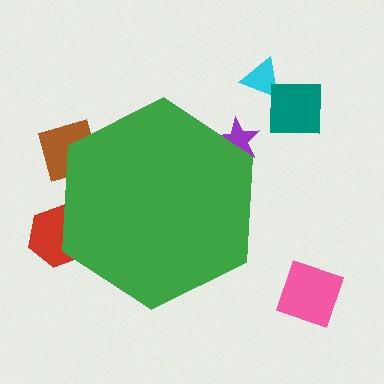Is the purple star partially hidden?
Yes, the purple star is partially hidden behind the green hexagon.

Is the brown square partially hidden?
Yes, the brown square is partially hidden behind the green hexagon.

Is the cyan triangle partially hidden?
No, the cyan triangle is fully visible.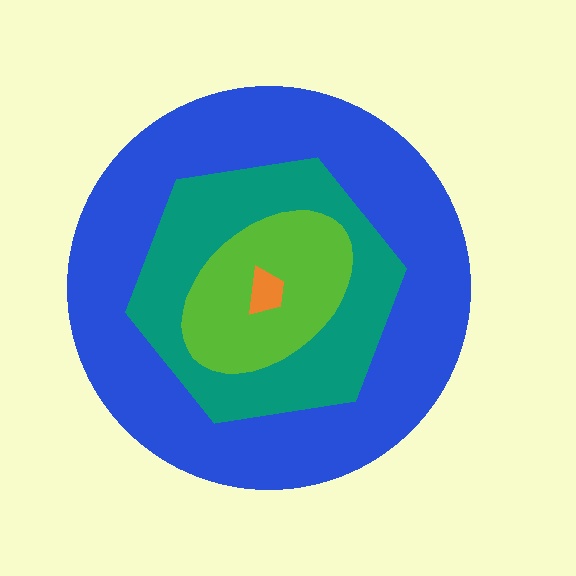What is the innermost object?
The orange trapezoid.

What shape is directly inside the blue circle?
The teal hexagon.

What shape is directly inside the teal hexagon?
The lime ellipse.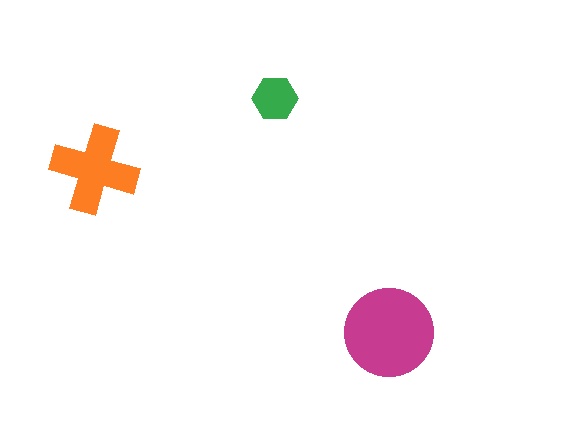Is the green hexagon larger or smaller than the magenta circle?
Smaller.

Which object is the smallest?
The green hexagon.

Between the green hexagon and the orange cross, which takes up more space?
The orange cross.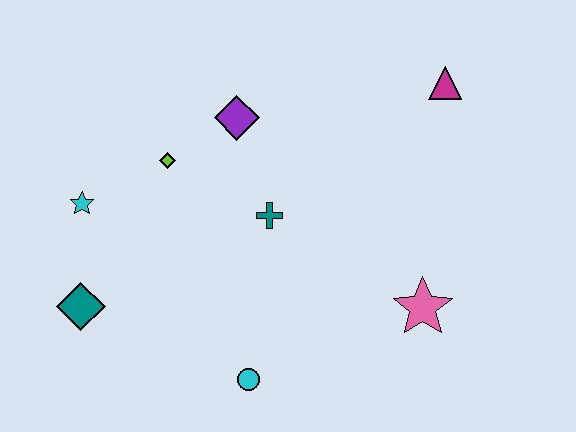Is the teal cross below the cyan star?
Yes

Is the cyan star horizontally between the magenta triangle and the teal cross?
No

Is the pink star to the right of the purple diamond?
Yes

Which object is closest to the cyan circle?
The teal cross is closest to the cyan circle.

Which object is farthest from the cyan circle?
The magenta triangle is farthest from the cyan circle.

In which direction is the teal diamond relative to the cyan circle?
The teal diamond is to the left of the cyan circle.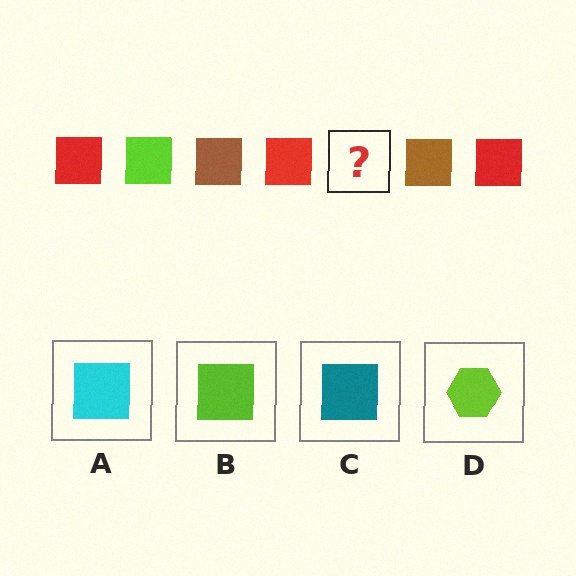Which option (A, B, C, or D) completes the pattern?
B.